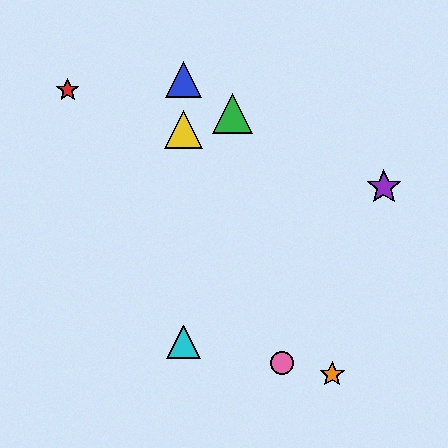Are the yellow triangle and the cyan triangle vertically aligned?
Yes, both are at x≈184.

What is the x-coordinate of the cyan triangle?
The cyan triangle is at x≈184.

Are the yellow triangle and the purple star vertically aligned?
No, the yellow triangle is at x≈184 and the purple star is at x≈384.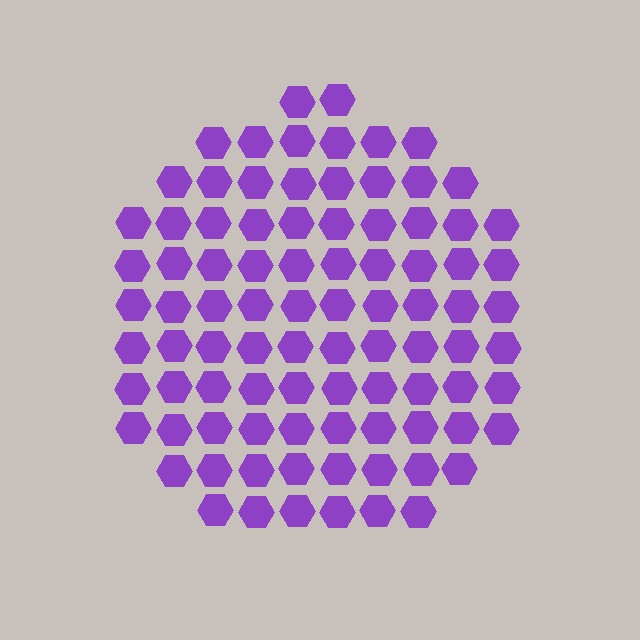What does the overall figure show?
The overall figure shows a circle.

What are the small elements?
The small elements are hexagons.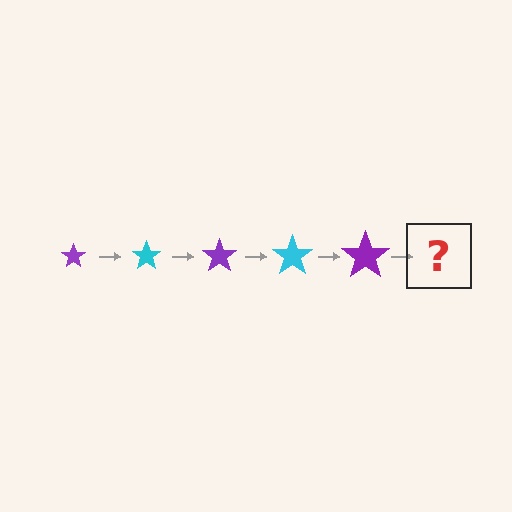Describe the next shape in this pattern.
It should be a cyan star, larger than the previous one.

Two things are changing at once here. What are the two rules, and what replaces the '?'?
The two rules are that the star grows larger each step and the color cycles through purple and cyan. The '?' should be a cyan star, larger than the previous one.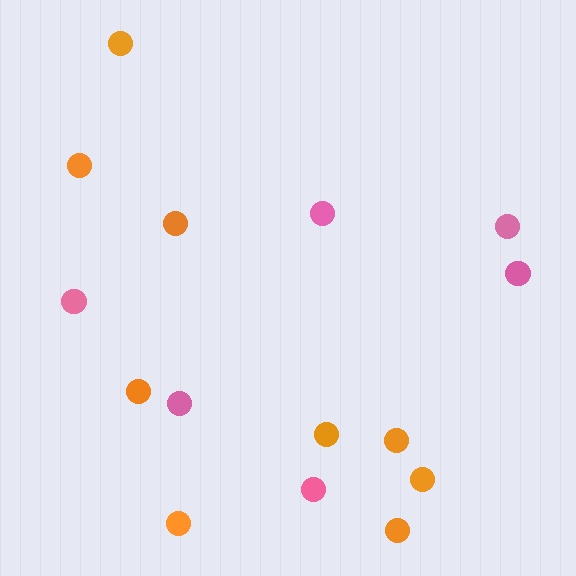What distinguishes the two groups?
There are 2 groups: one group of pink circles (6) and one group of orange circles (9).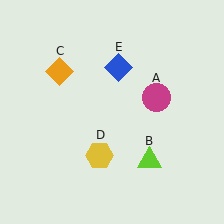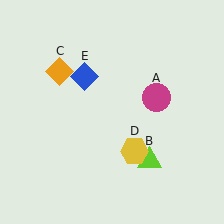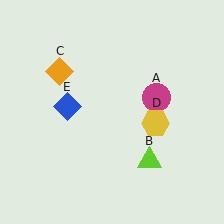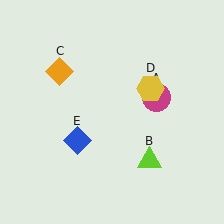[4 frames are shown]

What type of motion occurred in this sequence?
The yellow hexagon (object D), blue diamond (object E) rotated counterclockwise around the center of the scene.